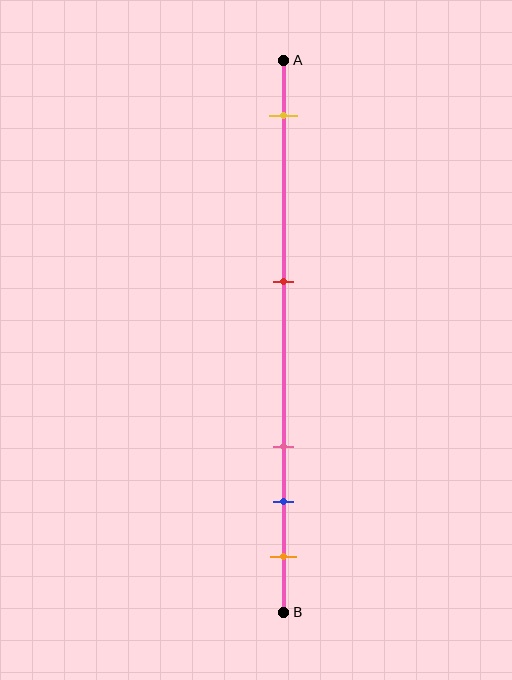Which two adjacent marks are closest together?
The blue and orange marks are the closest adjacent pair.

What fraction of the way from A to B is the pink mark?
The pink mark is approximately 70% (0.7) of the way from A to B.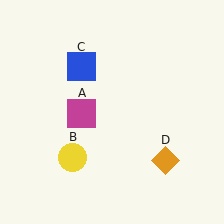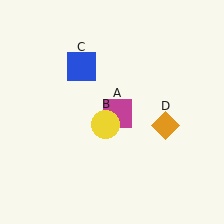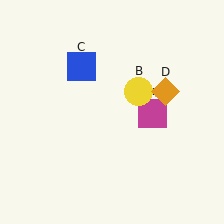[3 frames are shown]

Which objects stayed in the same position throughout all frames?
Blue square (object C) remained stationary.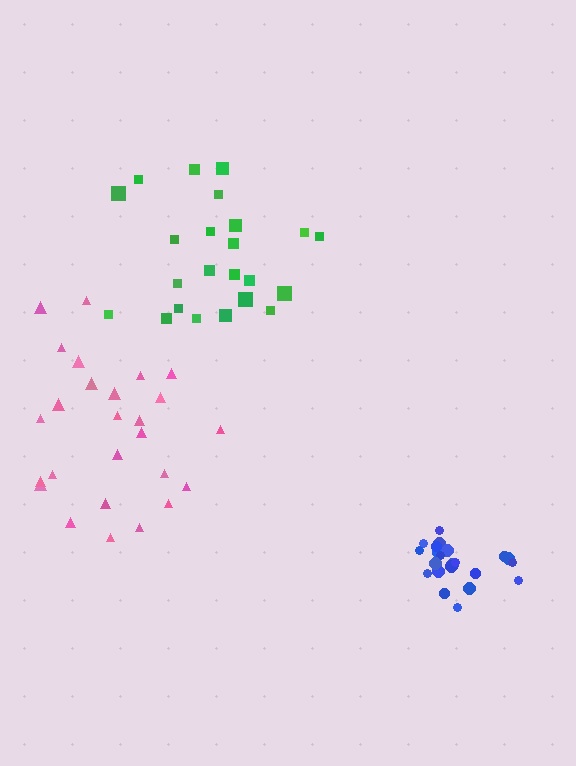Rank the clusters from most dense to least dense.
blue, pink, green.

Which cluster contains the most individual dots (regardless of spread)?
Pink (26).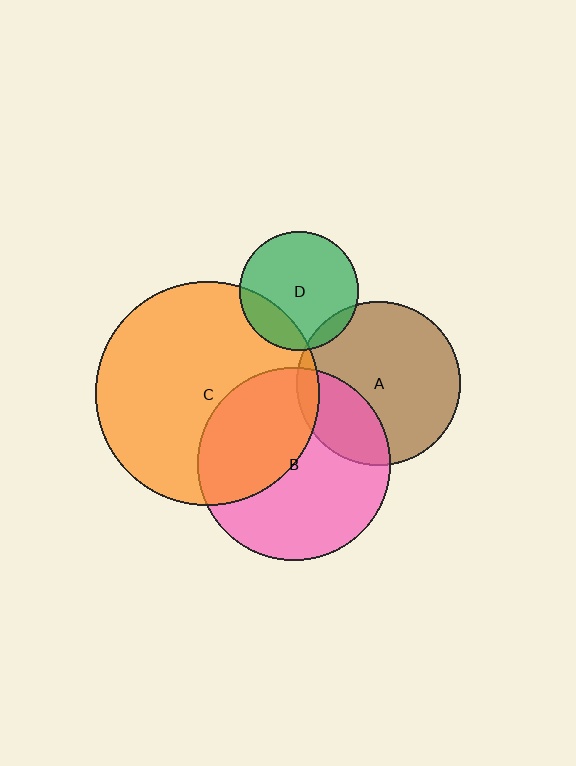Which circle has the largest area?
Circle C (orange).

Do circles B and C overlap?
Yes.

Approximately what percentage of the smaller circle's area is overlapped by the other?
Approximately 40%.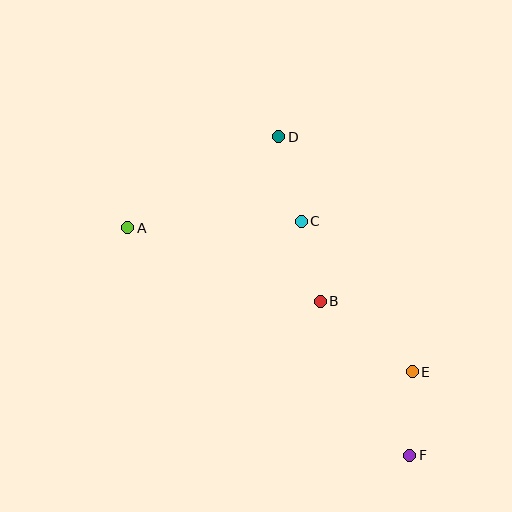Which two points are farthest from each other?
Points A and F are farthest from each other.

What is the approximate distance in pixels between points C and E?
The distance between C and E is approximately 187 pixels.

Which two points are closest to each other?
Points B and C are closest to each other.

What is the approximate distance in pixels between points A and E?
The distance between A and E is approximately 319 pixels.